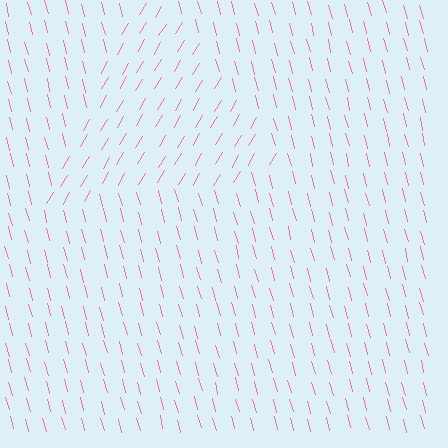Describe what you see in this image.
The image is filled with small pink line segments. A triangle region in the image has lines oriented differently from the surrounding lines, creating a visible texture boundary.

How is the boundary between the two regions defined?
The boundary is defined purely by a change in line orientation (approximately 45 degrees difference). All lines are the same color and thickness.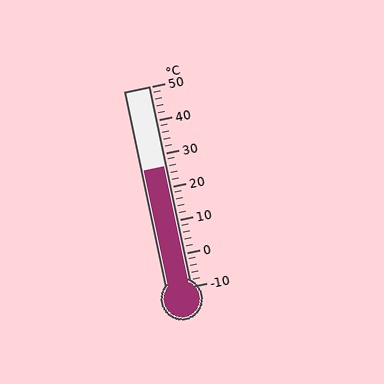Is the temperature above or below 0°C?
The temperature is above 0°C.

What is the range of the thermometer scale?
The thermometer scale ranges from -10°C to 50°C.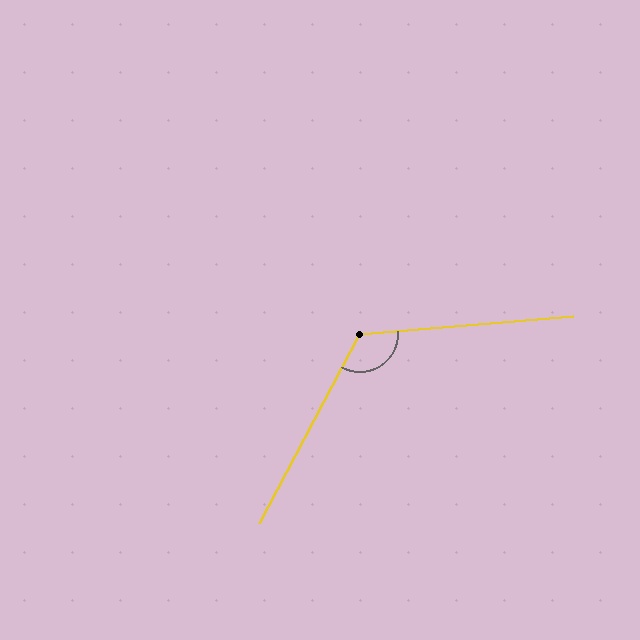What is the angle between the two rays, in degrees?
Approximately 123 degrees.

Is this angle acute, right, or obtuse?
It is obtuse.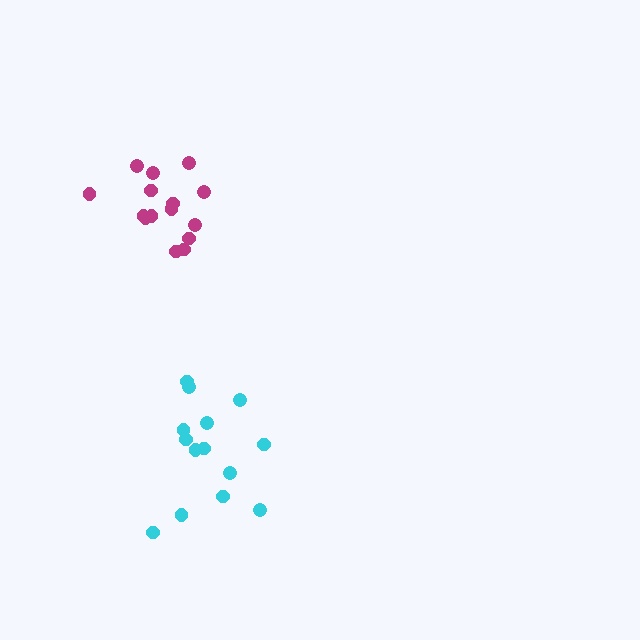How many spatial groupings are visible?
There are 2 spatial groupings.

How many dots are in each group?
Group 1: 15 dots, Group 2: 14 dots (29 total).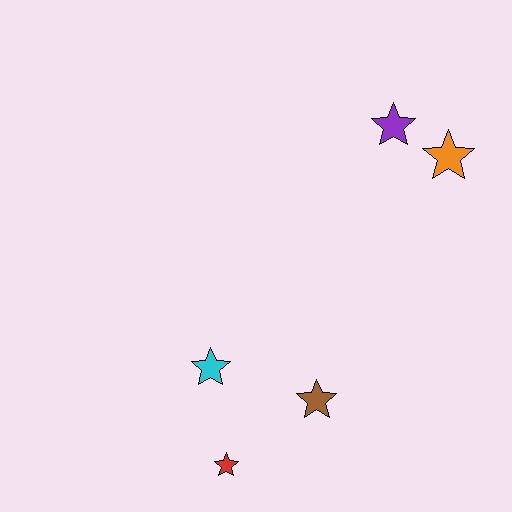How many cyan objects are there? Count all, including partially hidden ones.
There is 1 cyan object.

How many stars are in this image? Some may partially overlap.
There are 5 stars.